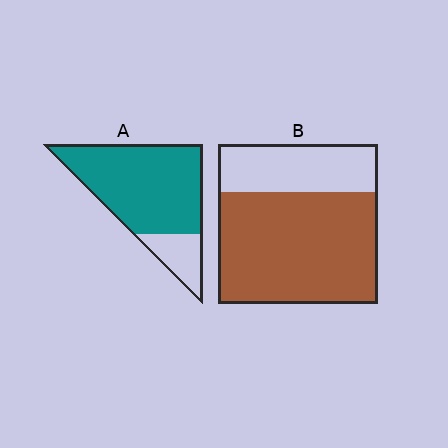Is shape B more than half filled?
Yes.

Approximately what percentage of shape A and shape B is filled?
A is approximately 80% and B is approximately 70%.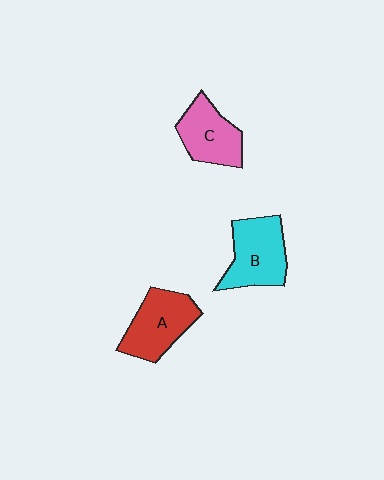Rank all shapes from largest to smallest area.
From largest to smallest: B (cyan), A (red), C (pink).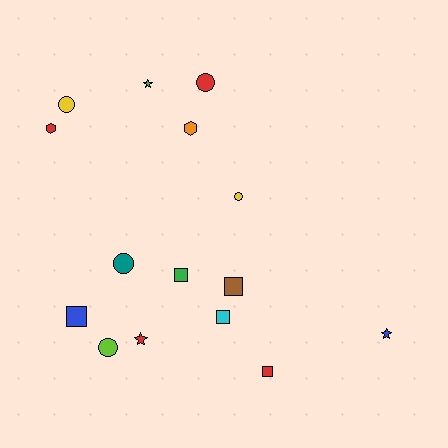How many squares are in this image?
There are 5 squares.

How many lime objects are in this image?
There is 1 lime object.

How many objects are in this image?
There are 15 objects.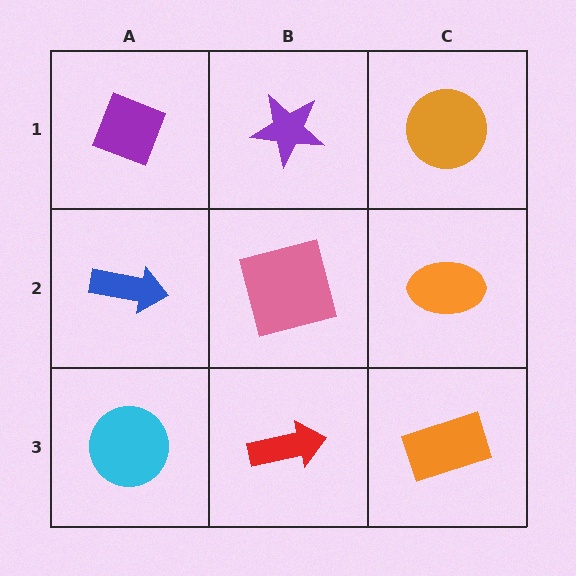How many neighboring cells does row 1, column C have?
2.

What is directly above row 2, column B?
A purple star.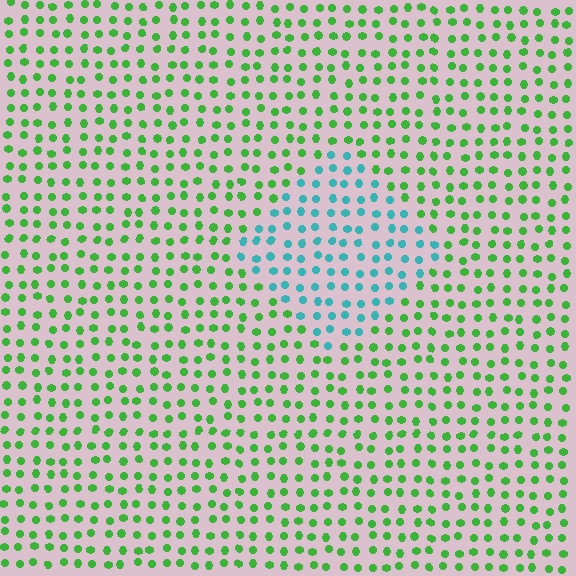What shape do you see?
I see a diamond.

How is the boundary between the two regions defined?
The boundary is defined purely by a slight shift in hue (about 61 degrees). Spacing, size, and orientation are identical on both sides.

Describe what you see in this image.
The image is filled with small green elements in a uniform arrangement. A diamond-shaped region is visible where the elements are tinted to a slightly different hue, forming a subtle color boundary.